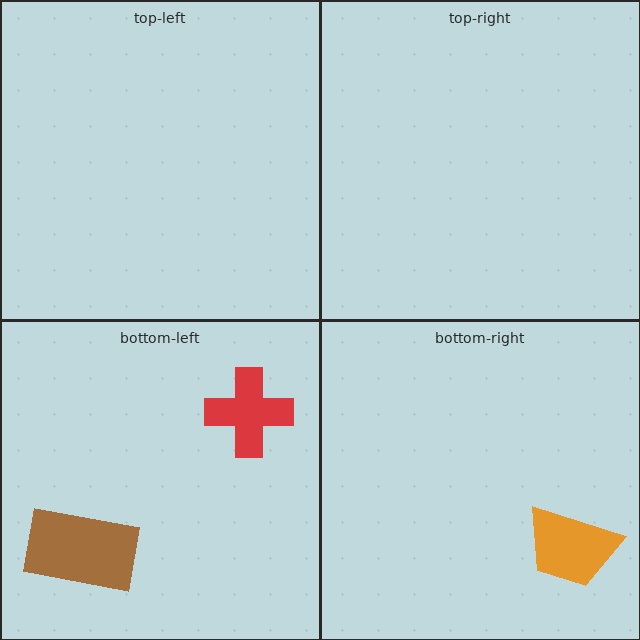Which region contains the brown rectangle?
The bottom-left region.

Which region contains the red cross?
The bottom-left region.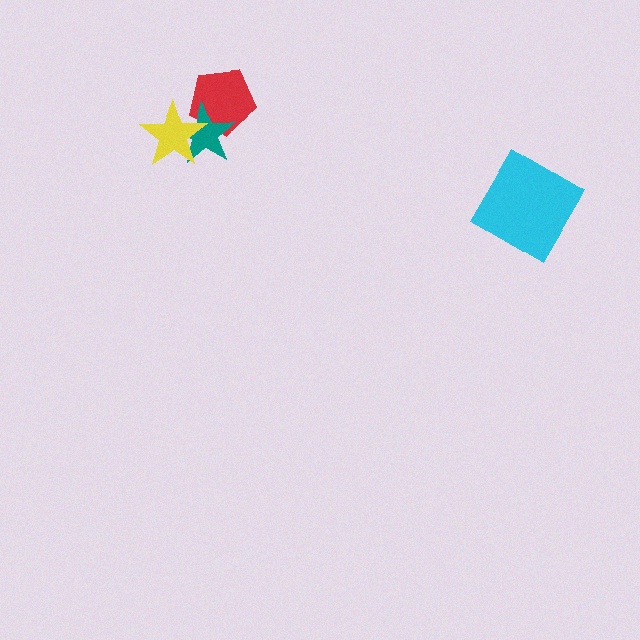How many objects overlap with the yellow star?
2 objects overlap with the yellow star.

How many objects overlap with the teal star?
2 objects overlap with the teal star.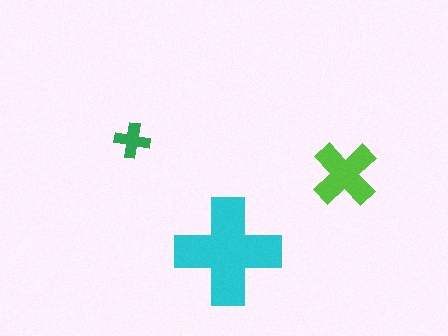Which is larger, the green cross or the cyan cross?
The cyan one.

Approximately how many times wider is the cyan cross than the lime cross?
About 1.5 times wider.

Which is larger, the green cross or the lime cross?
The lime one.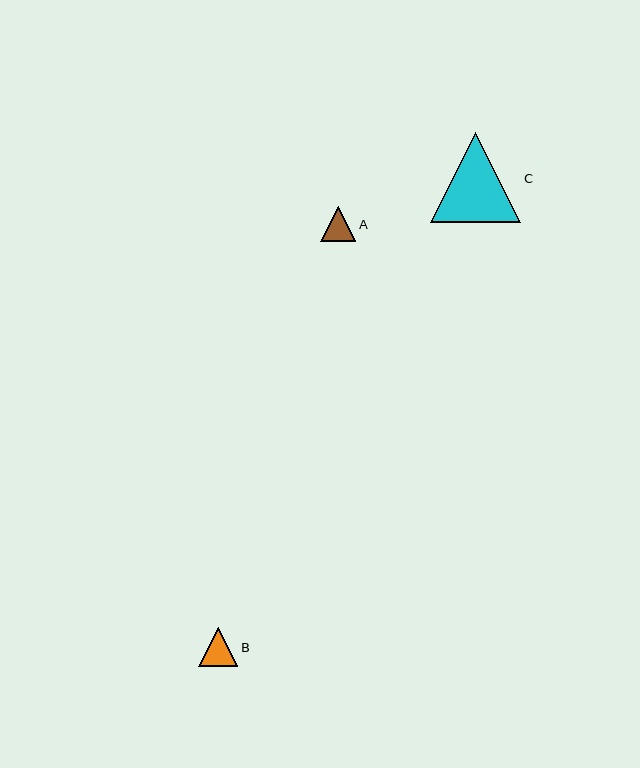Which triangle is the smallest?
Triangle A is the smallest with a size of approximately 35 pixels.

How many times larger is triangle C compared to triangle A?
Triangle C is approximately 2.6 times the size of triangle A.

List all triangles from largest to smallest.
From largest to smallest: C, B, A.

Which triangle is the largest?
Triangle C is the largest with a size of approximately 90 pixels.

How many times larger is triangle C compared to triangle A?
Triangle C is approximately 2.6 times the size of triangle A.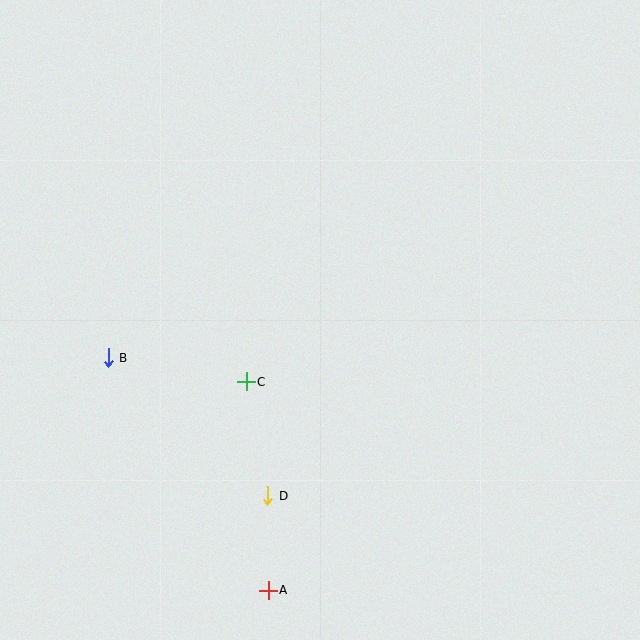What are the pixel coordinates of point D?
Point D is at (268, 496).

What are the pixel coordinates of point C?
Point C is at (246, 382).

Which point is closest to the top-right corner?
Point C is closest to the top-right corner.